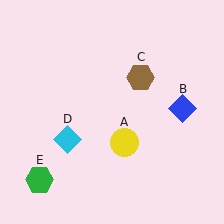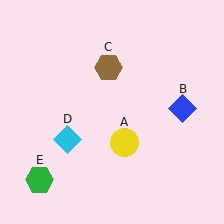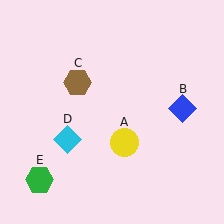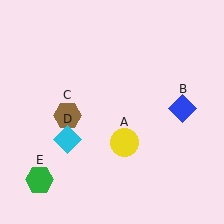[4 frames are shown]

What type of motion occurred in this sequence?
The brown hexagon (object C) rotated counterclockwise around the center of the scene.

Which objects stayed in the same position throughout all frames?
Yellow circle (object A) and blue diamond (object B) and cyan diamond (object D) and green hexagon (object E) remained stationary.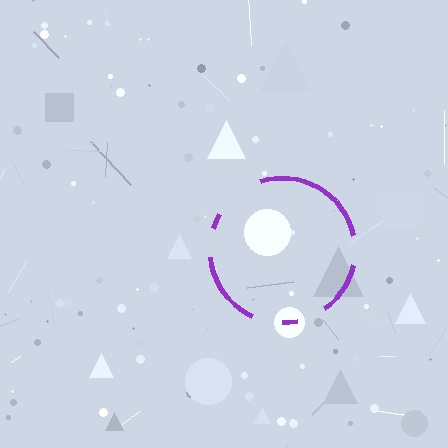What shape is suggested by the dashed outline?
The dashed outline suggests a circle.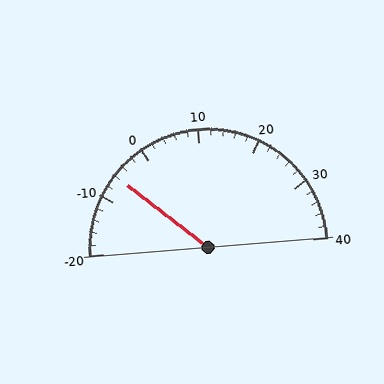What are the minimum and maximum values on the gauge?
The gauge ranges from -20 to 40.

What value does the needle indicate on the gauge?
The needle indicates approximately -6.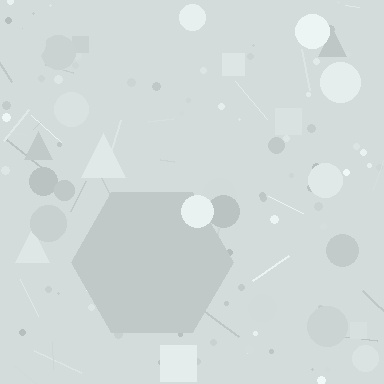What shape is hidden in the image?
A hexagon is hidden in the image.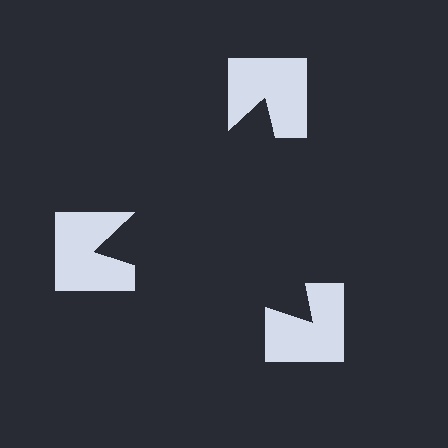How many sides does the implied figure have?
3 sides.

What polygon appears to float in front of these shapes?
An illusory triangle — its edges are inferred from the aligned wedge cuts in the notched squares, not physically drawn.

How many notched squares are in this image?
There are 3 — one at each vertex of the illusory triangle.